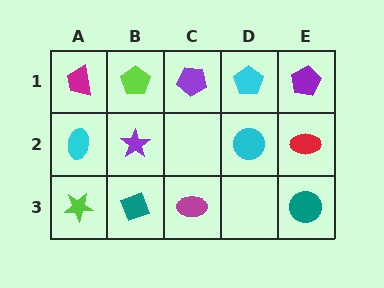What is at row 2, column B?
A purple star.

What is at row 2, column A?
A cyan ellipse.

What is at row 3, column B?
A teal diamond.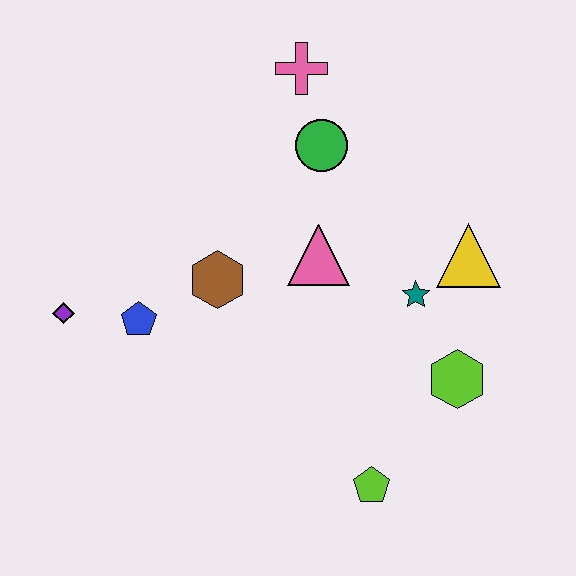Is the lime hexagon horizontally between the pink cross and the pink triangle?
No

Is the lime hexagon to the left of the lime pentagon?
No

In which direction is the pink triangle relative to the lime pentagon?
The pink triangle is above the lime pentagon.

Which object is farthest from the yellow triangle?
The purple diamond is farthest from the yellow triangle.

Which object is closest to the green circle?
The pink cross is closest to the green circle.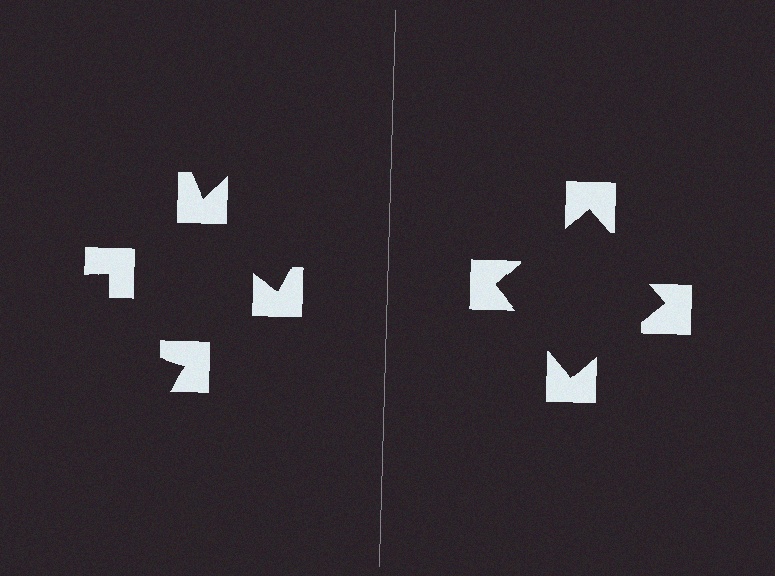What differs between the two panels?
The notched squares are positioned identically on both sides; only the wedge orientations differ. On the right they align to a square; on the left they are misaligned.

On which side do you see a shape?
An illusory square appears on the right side. On the left side the wedge cuts are rotated, so no coherent shape forms.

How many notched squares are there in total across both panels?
8 — 4 on each side.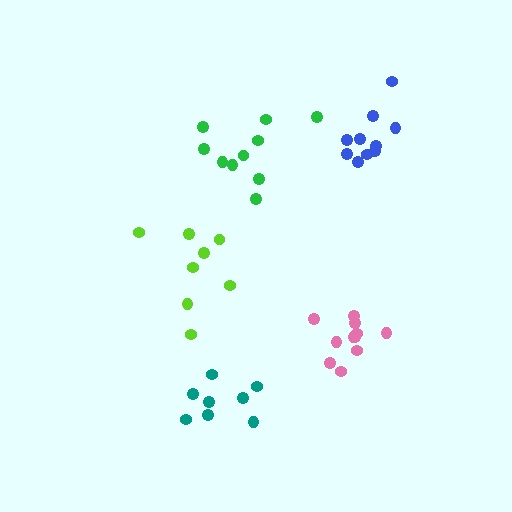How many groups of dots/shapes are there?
There are 5 groups.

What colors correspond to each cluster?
The clusters are colored: teal, lime, blue, green, pink.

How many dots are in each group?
Group 1: 8 dots, Group 2: 8 dots, Group 3: 10 dots, Group 4: 10 dots, Group 5: 11 dots (47 total).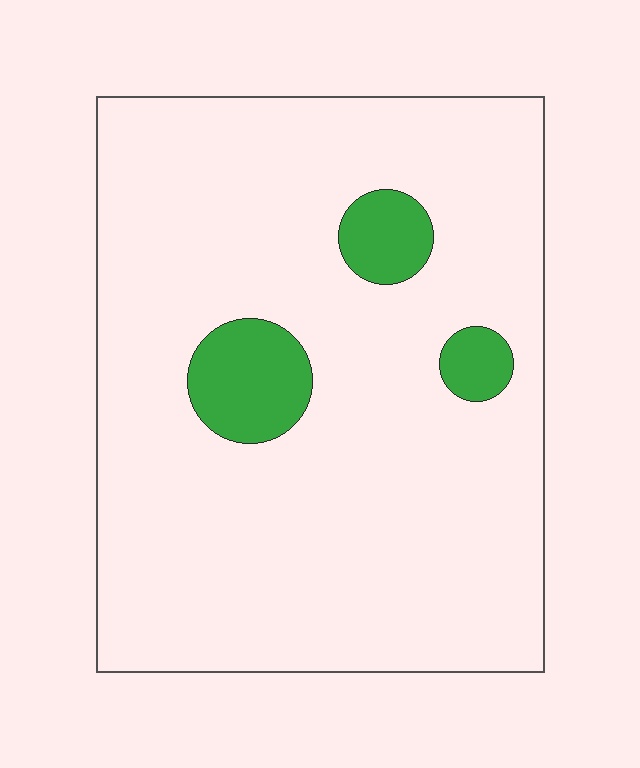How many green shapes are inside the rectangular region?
3.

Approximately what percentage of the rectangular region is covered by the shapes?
Approximately 10%.